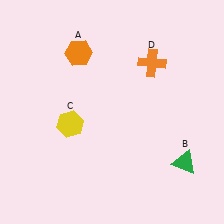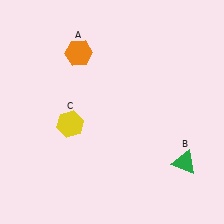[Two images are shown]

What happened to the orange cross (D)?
The orange cross (D) was removed in Image 2. It was in the top-right area of Image 1.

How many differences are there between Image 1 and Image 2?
There is 1 difference between the two images.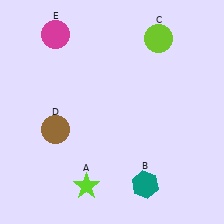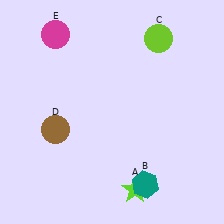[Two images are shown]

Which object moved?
The lime star (A) moved right.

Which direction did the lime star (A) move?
The lime star (A) moved right.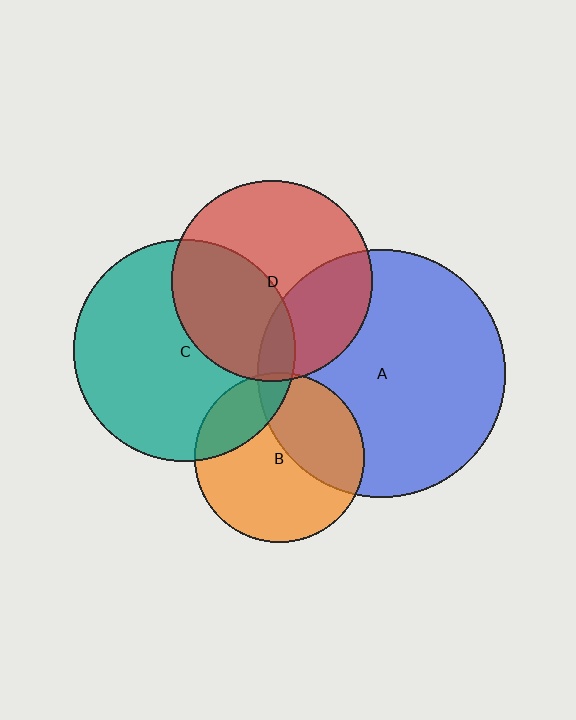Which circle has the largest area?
Circle A (blue).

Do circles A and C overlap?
Yes.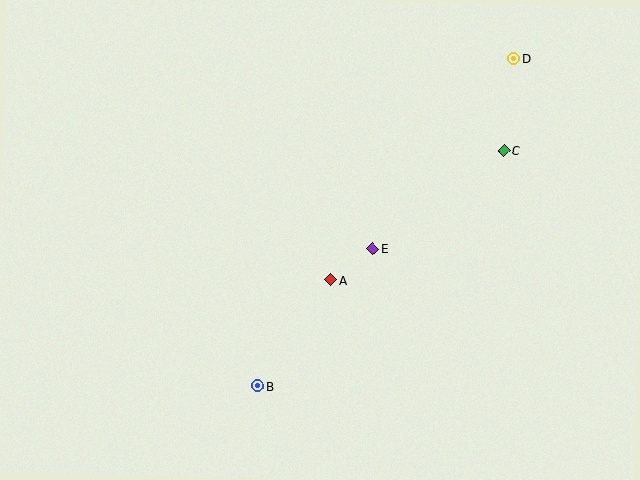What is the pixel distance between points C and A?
The distance between C and A is 216 pixels.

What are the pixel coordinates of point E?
Point E is at (372, 249).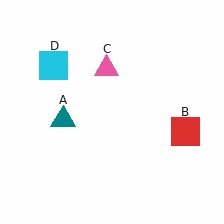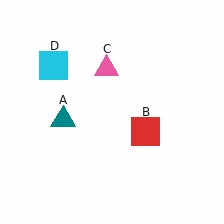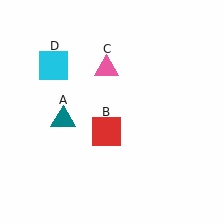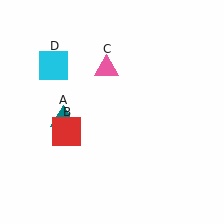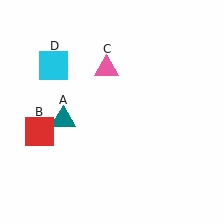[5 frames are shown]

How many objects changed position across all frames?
1 object changed position: red square (object B).